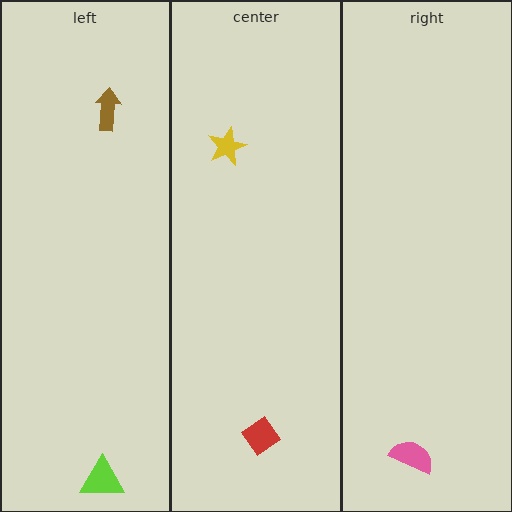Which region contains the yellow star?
The center region.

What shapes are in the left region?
The brown arrow, the lime triangle.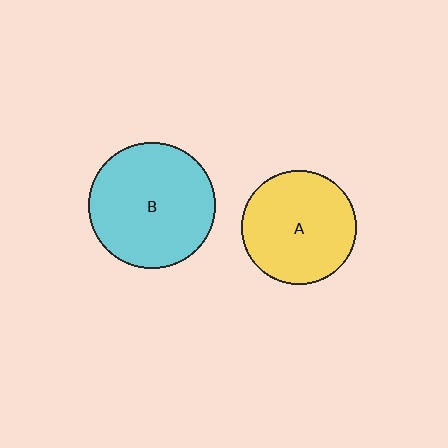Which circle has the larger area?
Circle B (cyan).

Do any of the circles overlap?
No, none of the circles overlap.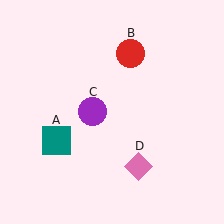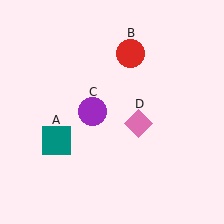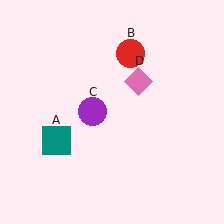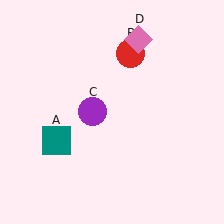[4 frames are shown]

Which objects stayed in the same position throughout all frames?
Teal square (object A) and red circle (object B) and purple circle (object C) remained stationary.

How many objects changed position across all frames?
1 object changed position: pink diamond (object D).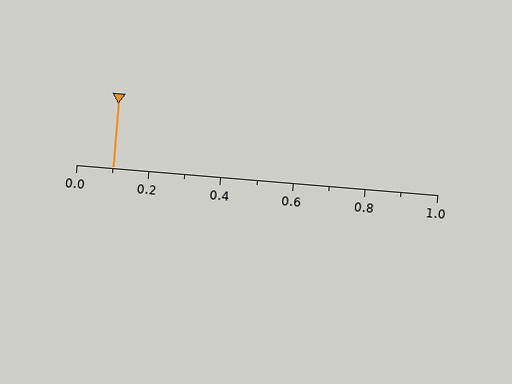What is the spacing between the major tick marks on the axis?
The major ticks are spaced 0.2 apart.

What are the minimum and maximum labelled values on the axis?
The axis runs from 0.0 to 1.0.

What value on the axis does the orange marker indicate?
The marker indicates approximately 0.1.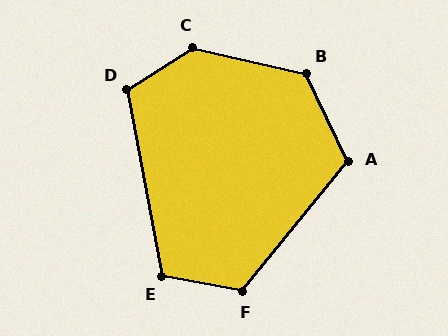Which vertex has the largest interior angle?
C, at approximately 134 degrees.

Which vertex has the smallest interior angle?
E, at approximately 111 degrees.